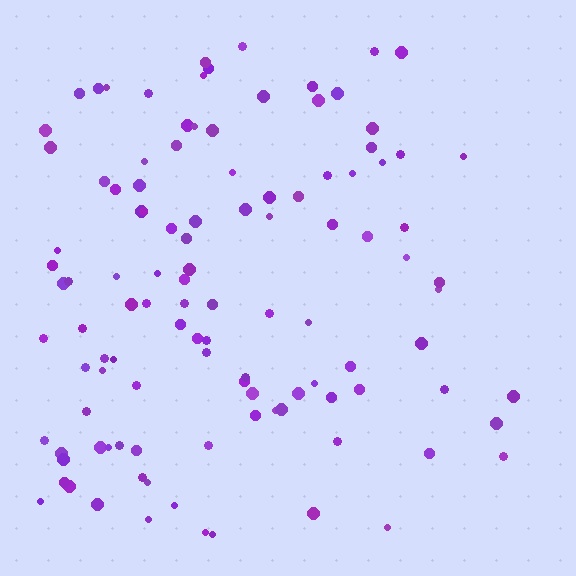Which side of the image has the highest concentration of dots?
The left.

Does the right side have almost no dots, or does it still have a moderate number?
Still a moderate number, just noticeably fewer than the left.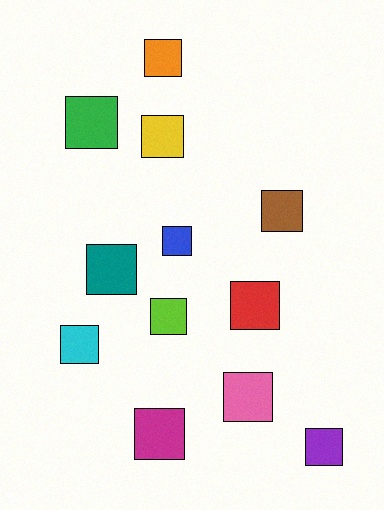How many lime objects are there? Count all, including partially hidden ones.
There is 1 lime object.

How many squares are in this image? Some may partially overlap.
There are 12 squares.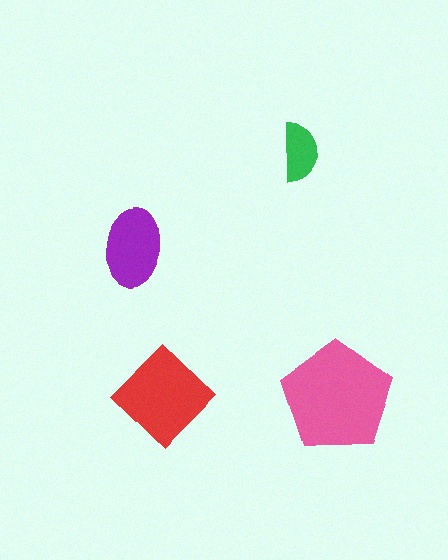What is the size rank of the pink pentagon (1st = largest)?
1st.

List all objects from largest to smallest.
The pink pentagon, the red diamond, the purple ellipse, the green semicircle.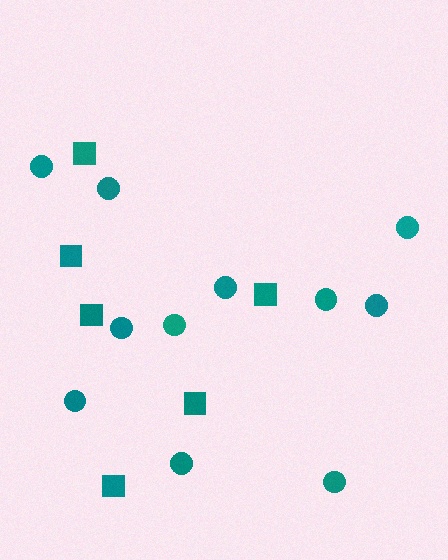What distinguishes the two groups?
There are 2 groups: one group of squares (6) and one group of circles (11).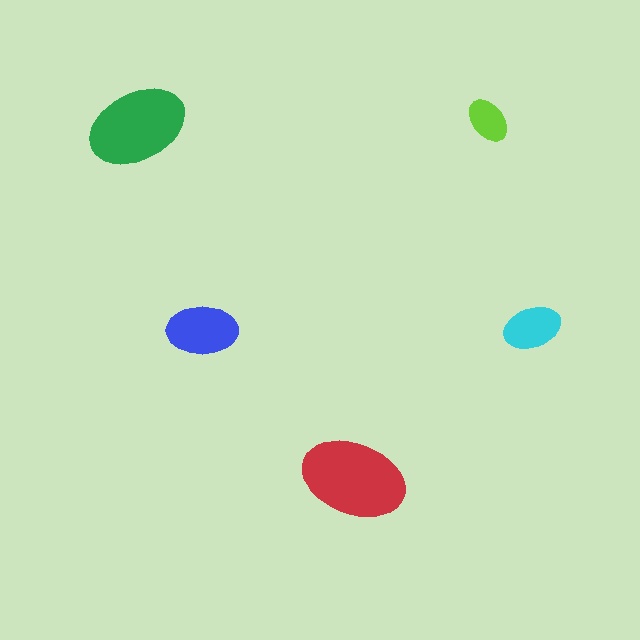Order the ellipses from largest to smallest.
the red one, the green one, the blue one, the cyan one, the lime one.